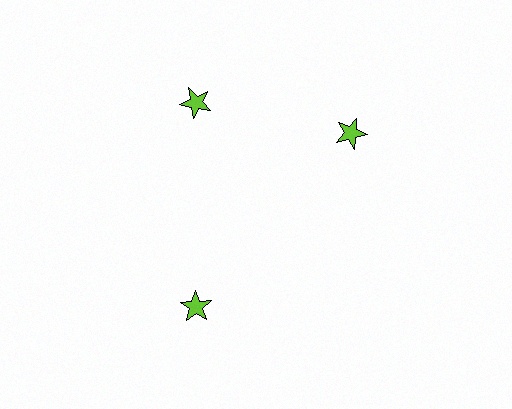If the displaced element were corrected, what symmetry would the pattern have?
It would have 3-fold rotational symmetry — the pattern would map onto itself every 120 degrees.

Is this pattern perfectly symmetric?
No. The 3 lime stars are arranged in a ring, but one element near the 3 o'clock position is rotated out of alignment along the ring, breaking the 3-fold rotational symmetry.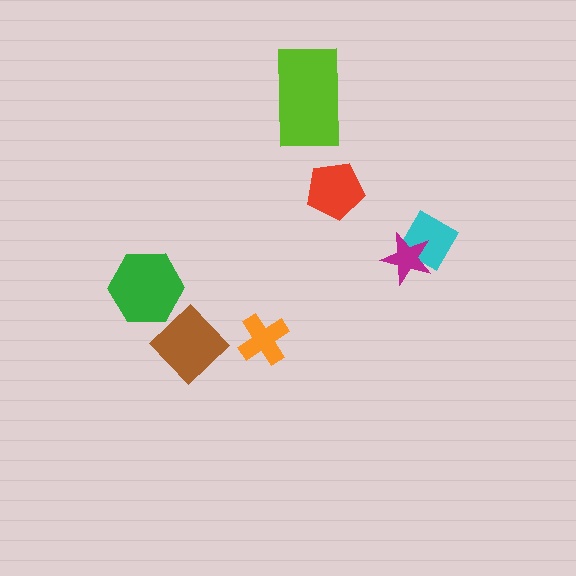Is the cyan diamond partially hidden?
Yes, it is partially covered by another shape.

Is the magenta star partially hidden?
No, no other shape covers it.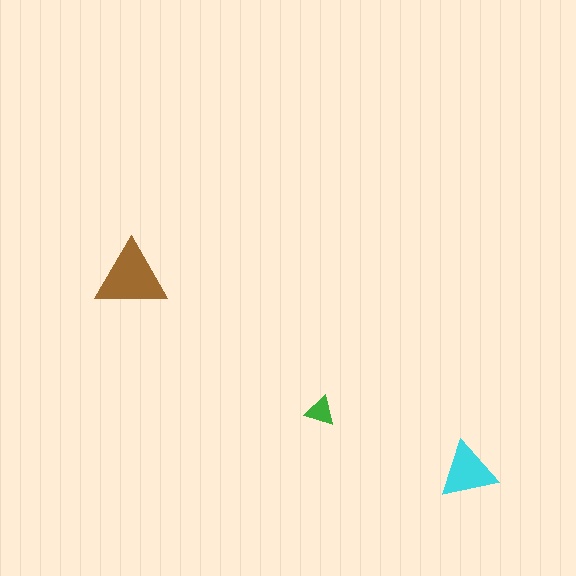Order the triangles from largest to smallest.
the brown one, the cyan one, the green one.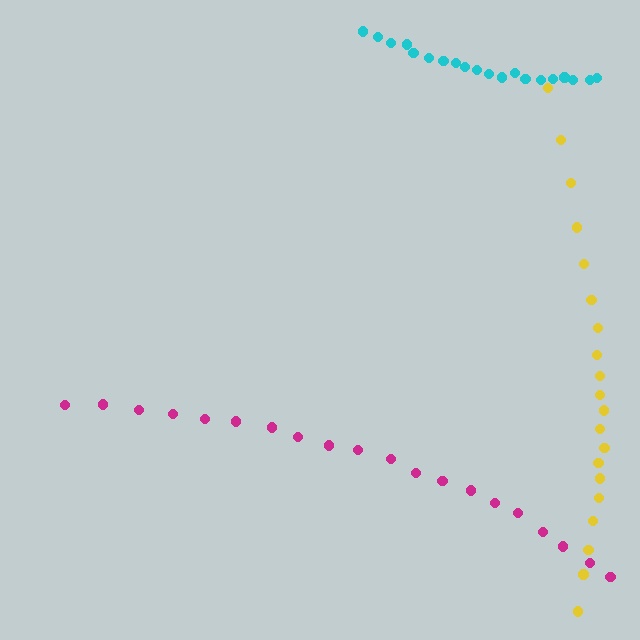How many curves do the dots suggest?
There are 3 distinct paths.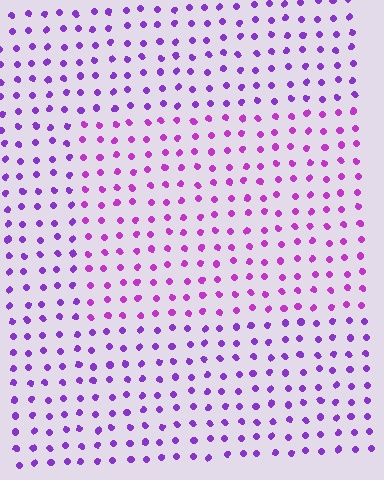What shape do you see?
I see a rectangle.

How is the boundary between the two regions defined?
The boundary is defined purely by a slight shift in hue (about 23 degrees). Spacing, size, and orientation are identical on both sides.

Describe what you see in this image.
The image is filled with small purple elements in a uniform arrangement. A rectangle-shaped region is visible where the elements are tinted to a slightly different hue, forming a subtle color boundary.